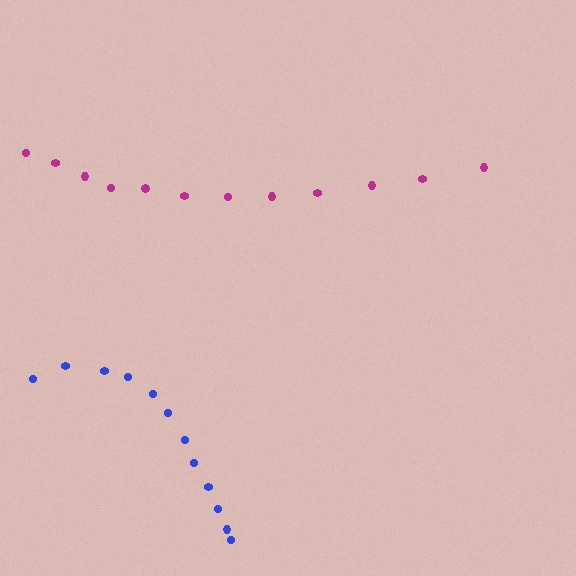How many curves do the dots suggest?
There are 2 distinct paths.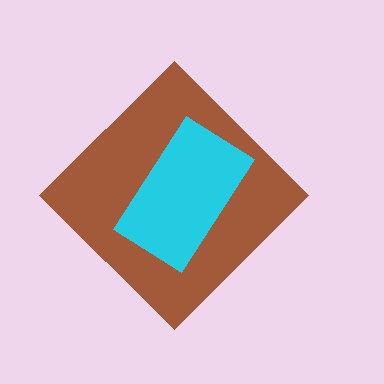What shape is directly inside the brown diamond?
The cyan rectangle.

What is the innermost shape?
The cyan rectangle.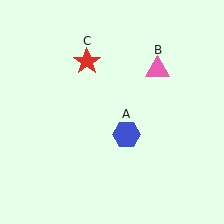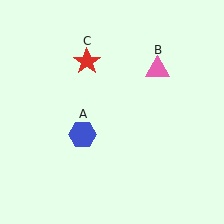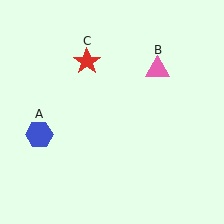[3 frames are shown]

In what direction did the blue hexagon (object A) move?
The blue hexagon (object A) moved left.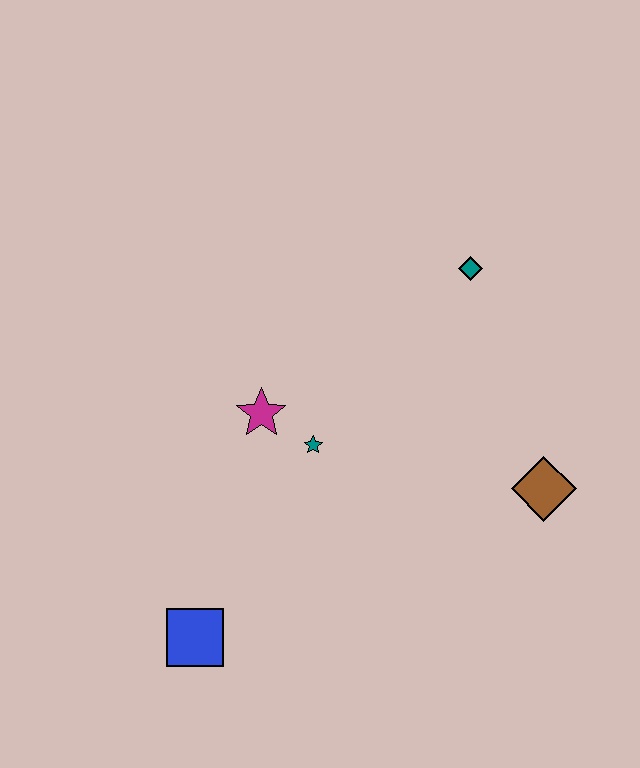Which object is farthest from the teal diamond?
The blue square is farthest from the teal diamond.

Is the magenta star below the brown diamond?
No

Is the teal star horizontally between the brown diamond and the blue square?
Yes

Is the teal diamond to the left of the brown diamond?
Yes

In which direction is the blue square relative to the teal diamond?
The blue square is below the teal diamond.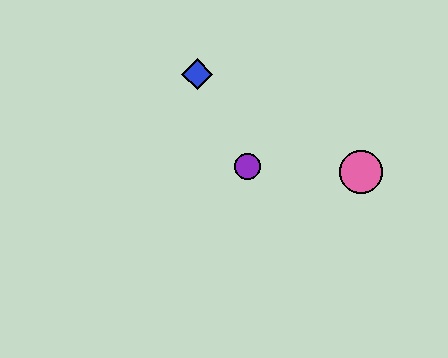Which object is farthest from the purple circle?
The pink circle is farthest from the purple circle.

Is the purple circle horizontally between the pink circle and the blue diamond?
Yes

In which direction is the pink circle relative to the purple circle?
The pink circle is to the right of the purple circle.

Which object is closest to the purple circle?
The blue diamond is closest to the purple circle.